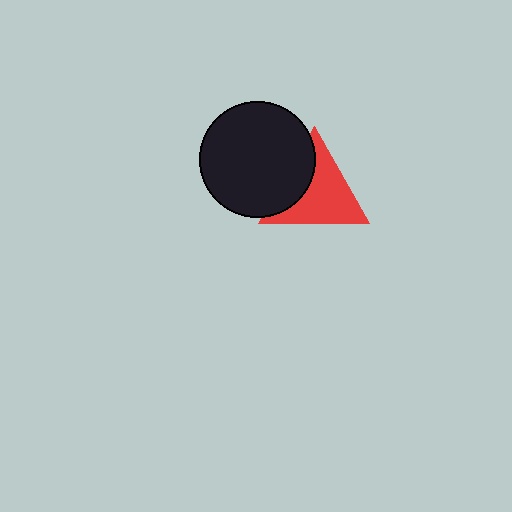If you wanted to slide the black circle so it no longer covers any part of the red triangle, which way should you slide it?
Slide it left — that is the most direct way to separate the two shapes.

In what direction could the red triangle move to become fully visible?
The red triangle could move right. That would shift it out from behind the black circle entirely.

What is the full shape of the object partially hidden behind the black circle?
The partially hidden object is a red triangle.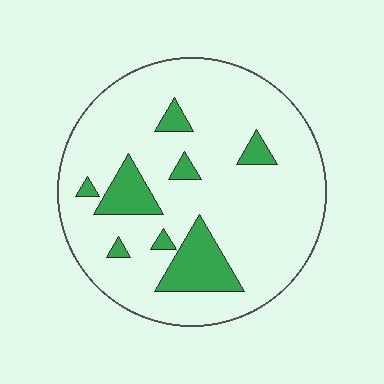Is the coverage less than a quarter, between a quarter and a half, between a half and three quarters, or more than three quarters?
Less than a quarter.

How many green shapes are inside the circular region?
8.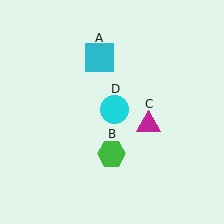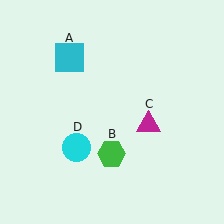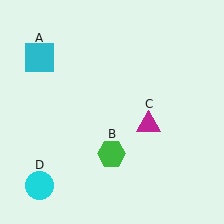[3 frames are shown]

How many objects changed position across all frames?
2 objects changed position: cyan square (object A), cyan circle (object D).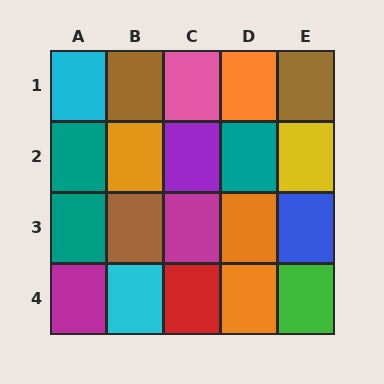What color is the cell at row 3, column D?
Orange.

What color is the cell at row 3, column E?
Blue.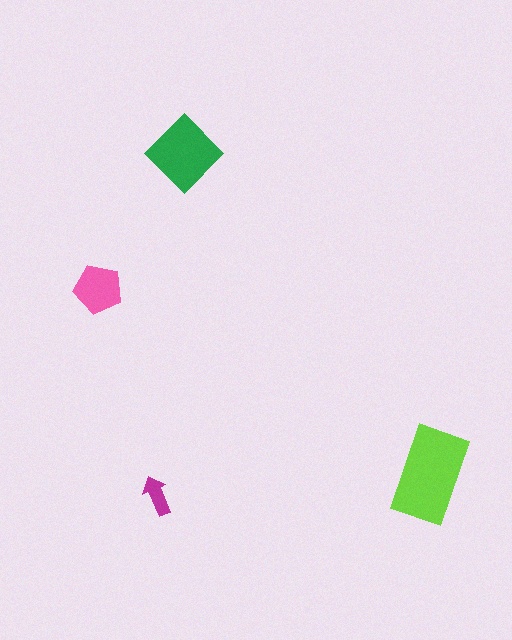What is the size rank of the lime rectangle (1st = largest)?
1st.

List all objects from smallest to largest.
The magenta arrow, the pink pentagon, the green diamond, the lime rectangle.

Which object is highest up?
The green diamond is topmost.